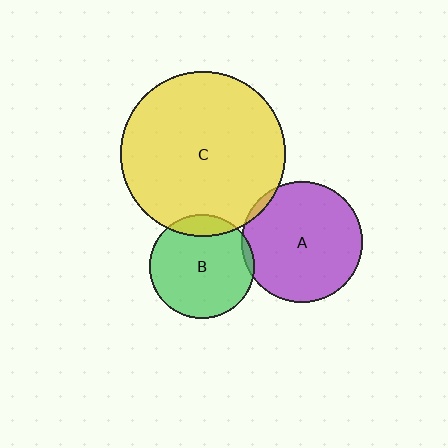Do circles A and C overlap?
Yes.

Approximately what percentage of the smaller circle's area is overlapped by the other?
Approximately 5%.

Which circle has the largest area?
Circle C (yellow).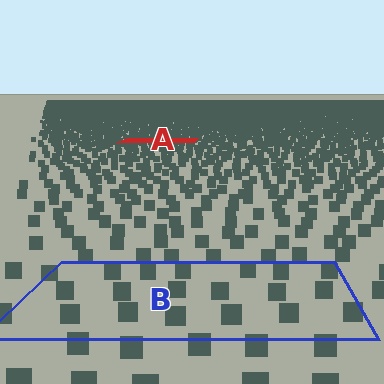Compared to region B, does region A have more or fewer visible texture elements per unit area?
Region A has more texture elements per unit area — they are packed more densely because it is farther away.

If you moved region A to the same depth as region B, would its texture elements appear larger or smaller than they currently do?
They would appear larger. At a closer depth, the same texture elements are projected at a bigger on-screen size.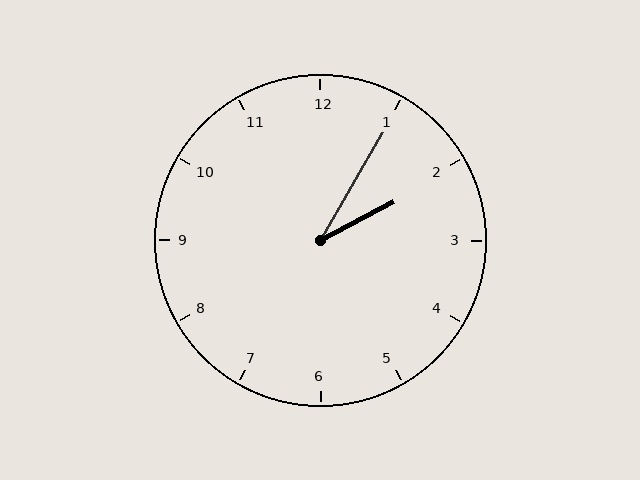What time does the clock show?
2:05.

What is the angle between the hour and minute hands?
Approximately 32 degrees.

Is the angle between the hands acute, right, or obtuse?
It is acute.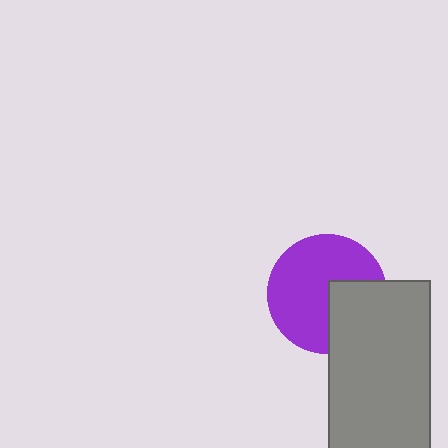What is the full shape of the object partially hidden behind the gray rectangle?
The partially hidden object is a purple circle.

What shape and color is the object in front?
The object in front is a gray rectangle.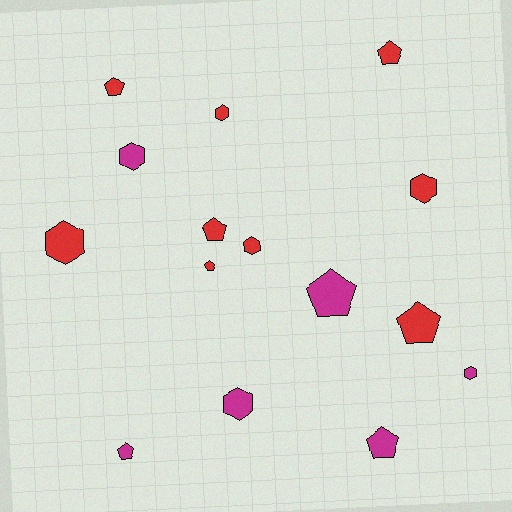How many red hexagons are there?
There are 4 red hexagons.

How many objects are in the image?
There are 15 objects.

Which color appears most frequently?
Red, with 9 objects.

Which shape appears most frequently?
Pentagon, with 8 objects.